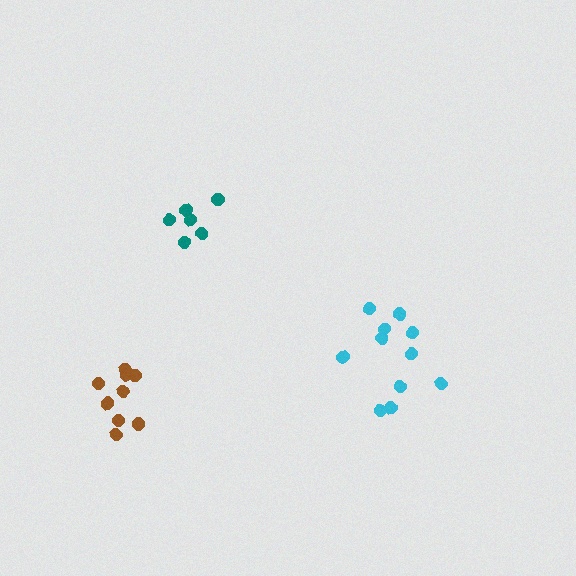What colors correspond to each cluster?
The clusters are colored: brown, teal, cyan.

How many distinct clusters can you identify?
There are 3 distinct clusters.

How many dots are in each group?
Group 1: 9 dots, Group 2: 6 dots, Group 3: 11 dots (26 total).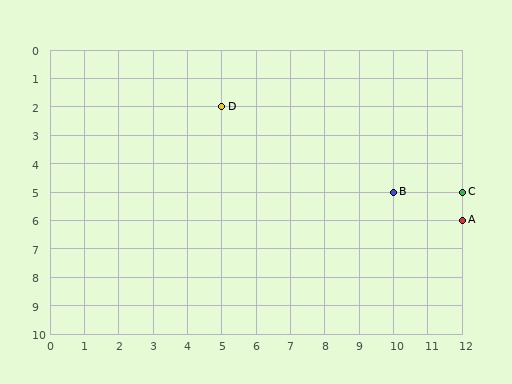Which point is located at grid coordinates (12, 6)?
Point A is at (12, 6).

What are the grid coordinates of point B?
Point B is at grid coordinates (10, 5).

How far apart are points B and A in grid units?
Points B and A are 2 columns and 1 row apart (about 2.2 grid units diagonally).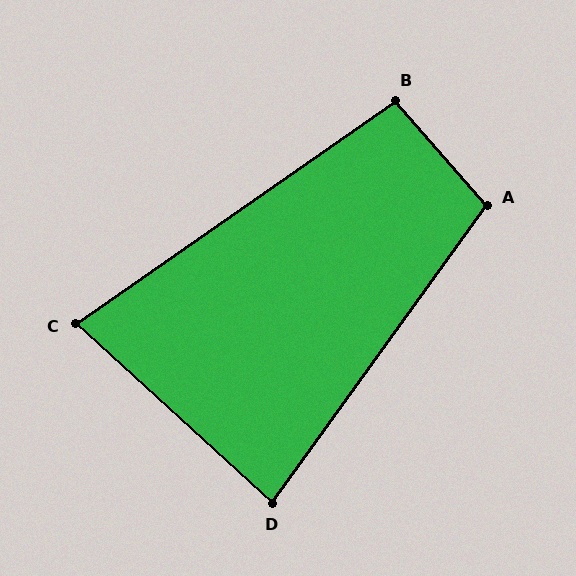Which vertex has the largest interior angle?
A, at approximately 103 degrees.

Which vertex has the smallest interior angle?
C, at approximately 77 degrees.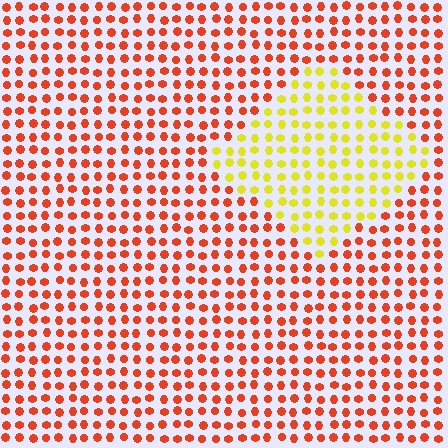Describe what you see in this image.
The image is filled with small red elements in a uniform arrangement. A diamond-shaped region is visible where the elements are tinted to a slightly different hue, forming a subtle color boundary.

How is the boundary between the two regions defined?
The boundary is defined purely by a slight shift in hue (about 53 degrees). Spacing, size, and orientation are identical on both sides.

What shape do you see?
I see a diamond.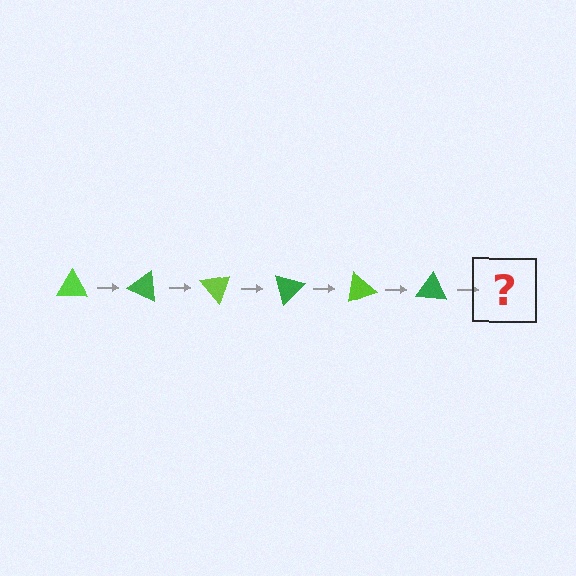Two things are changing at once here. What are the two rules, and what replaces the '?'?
The two rules are that it rotates 25 degrees each step and the color cycles through lime and green. The '?' should be a lime triangle, rotated 150 degrees from the start.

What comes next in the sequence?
The next element should be a lime triangle, rotated 150 degrees from the start.